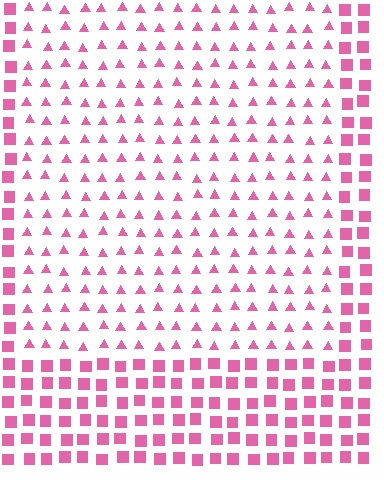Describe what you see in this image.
The image is filled with small pink elements arranged in a uniform grid. A rectangle-shaped region contains triangles, while the surrounding area contains squares. The boundary is defined purely by the change in element shape.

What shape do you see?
I see a rectangle.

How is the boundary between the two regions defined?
The boundary is defined by a change in element shape: triangles inside vs. squares outside. All elements share the same color and spacing.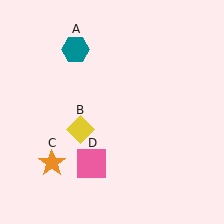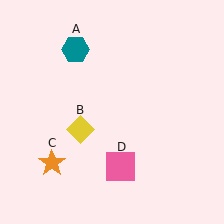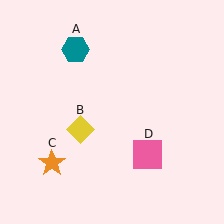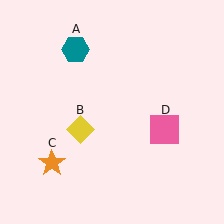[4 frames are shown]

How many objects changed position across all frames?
1 object changed position: pink square (object D).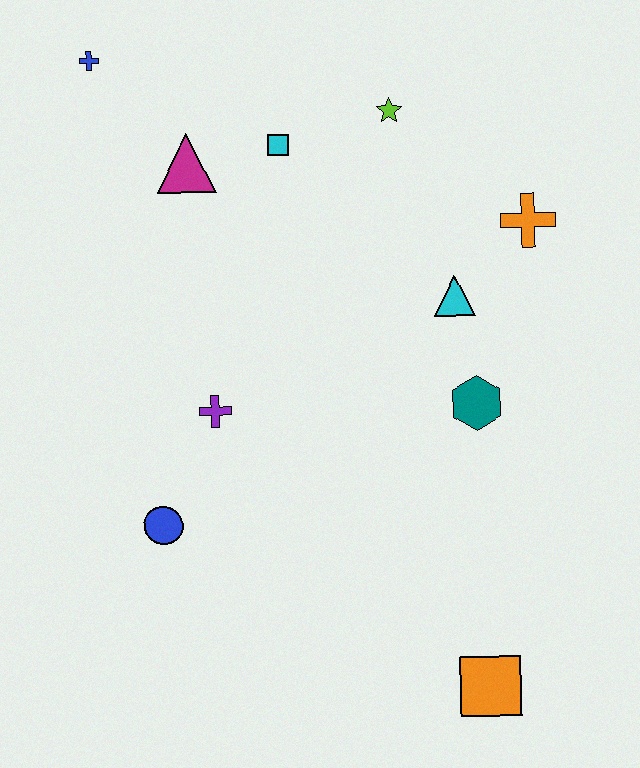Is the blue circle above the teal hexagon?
No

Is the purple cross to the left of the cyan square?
Yes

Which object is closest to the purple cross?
The blue circle is closest to the purple cross.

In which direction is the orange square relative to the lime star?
The orange square is below the lime star.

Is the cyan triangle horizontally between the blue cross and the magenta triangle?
No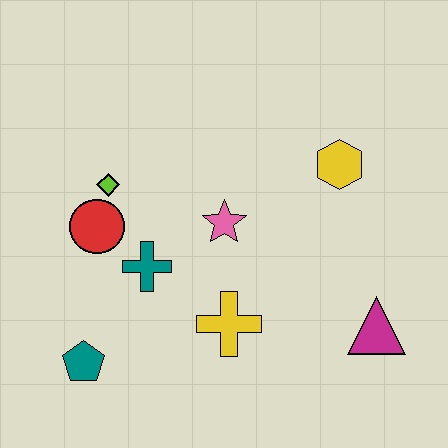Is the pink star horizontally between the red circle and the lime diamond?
No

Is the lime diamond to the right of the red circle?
Yes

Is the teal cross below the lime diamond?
Yes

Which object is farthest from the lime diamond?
The magenta triangle is farthest from the lime diamond.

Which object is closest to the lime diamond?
The red circle is closest to the lime diamond.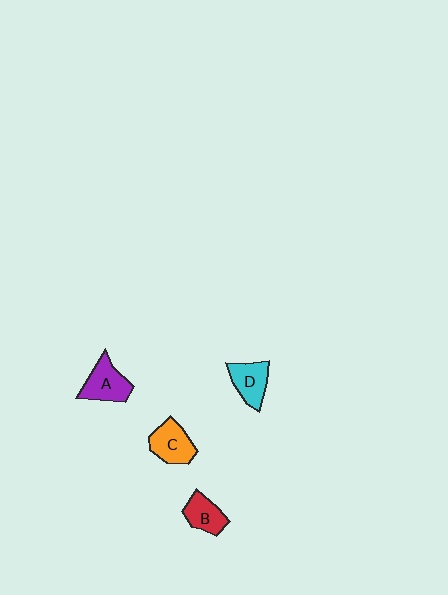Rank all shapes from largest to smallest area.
From largest to smallest: A (purple), C (orange), D (cyan), B (red).